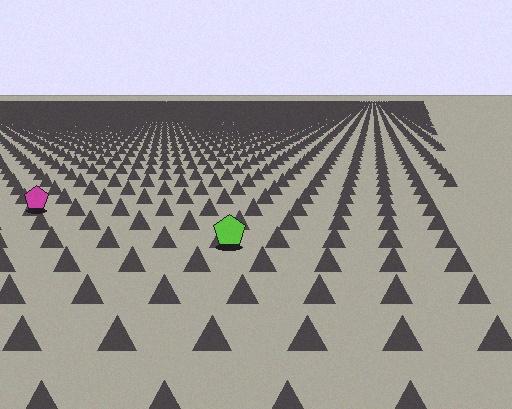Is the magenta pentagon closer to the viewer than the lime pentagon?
No. The lime pentagon is closer — you can tell from the texture gradient: the ground texture is coarser near it.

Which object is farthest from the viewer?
The magenta pentagon is farthest from the viewer. It appears smaller and the ground texture around it is denser.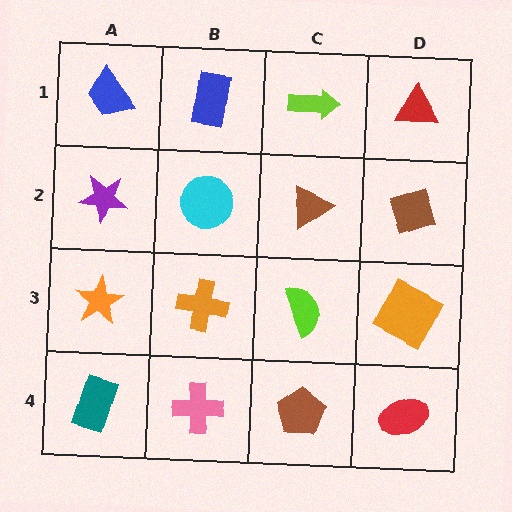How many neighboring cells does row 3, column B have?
4.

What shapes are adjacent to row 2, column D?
A red triangle (row 1, column D), an orange square (row 3, column D), a brown triangle (row 2, column C).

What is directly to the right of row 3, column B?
A lime semicircle.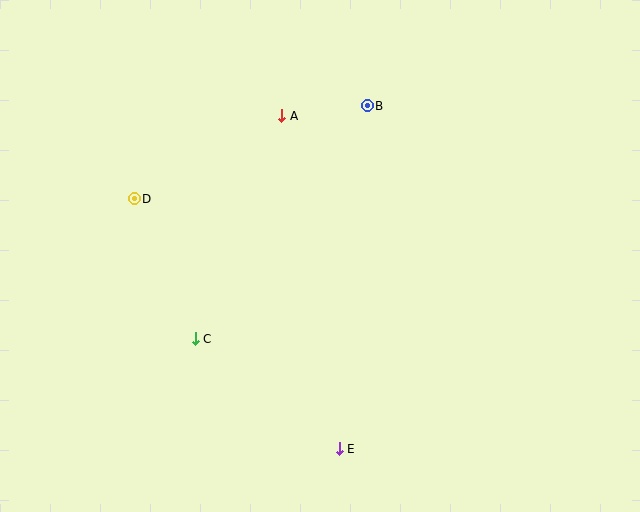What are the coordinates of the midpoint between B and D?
The midpoint between B and D is at (251, 152).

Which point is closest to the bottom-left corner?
Point C is closest to the bottom-left corner.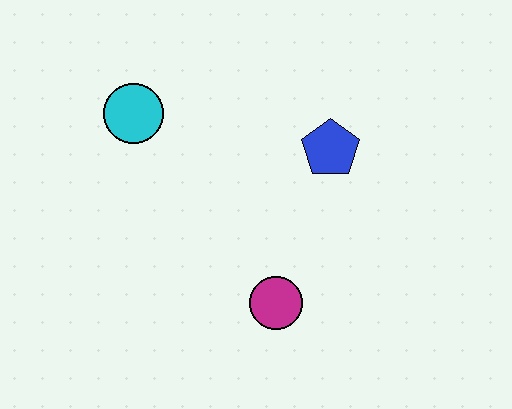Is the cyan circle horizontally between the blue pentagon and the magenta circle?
No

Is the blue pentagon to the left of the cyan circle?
No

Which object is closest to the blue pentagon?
The magenta circle is closest to the blue pentagon.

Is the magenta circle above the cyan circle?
No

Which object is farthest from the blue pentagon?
The cyan circle is farthest from the blue pentagon.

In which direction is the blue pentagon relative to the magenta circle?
The blue pentagon is above the magenta circle.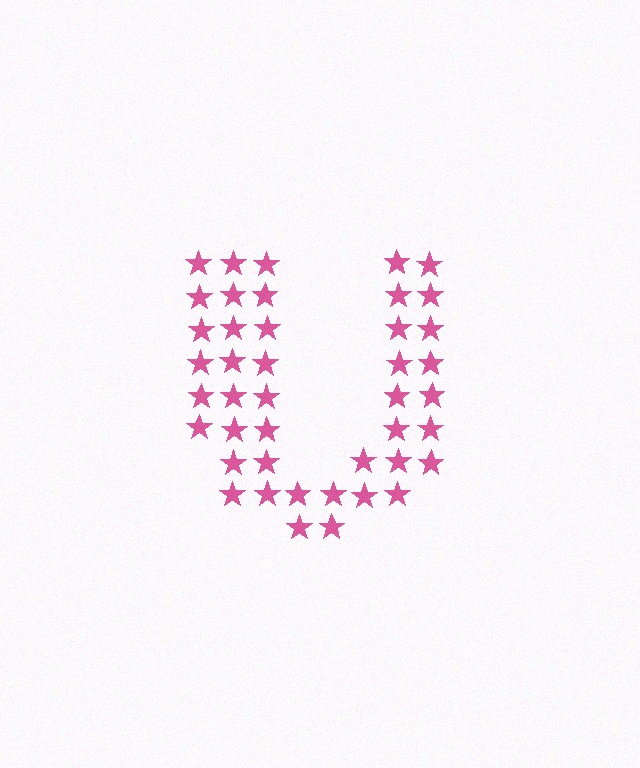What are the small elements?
The small elements are stars.